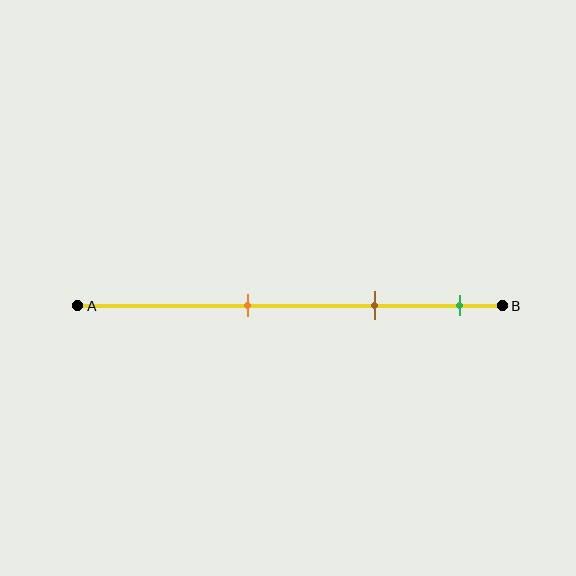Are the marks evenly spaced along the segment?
Yes, the marks are approximately evenly spaced.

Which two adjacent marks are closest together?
The brown and green marks are the closest adjacent pair.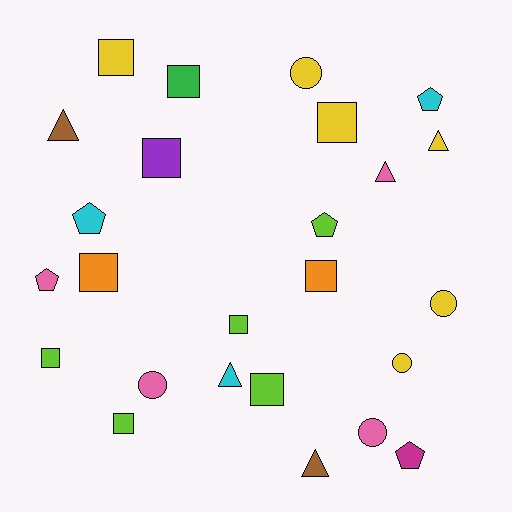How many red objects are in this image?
There are no red objects.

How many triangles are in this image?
There are 5 triangles.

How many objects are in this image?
There are 25 objects.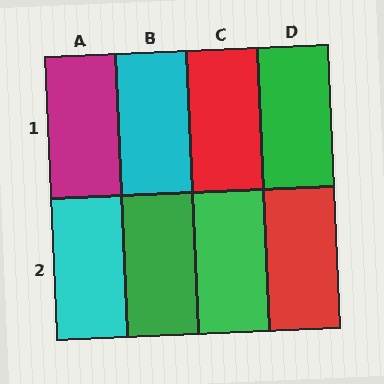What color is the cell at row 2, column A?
Cyan.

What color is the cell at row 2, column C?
Green.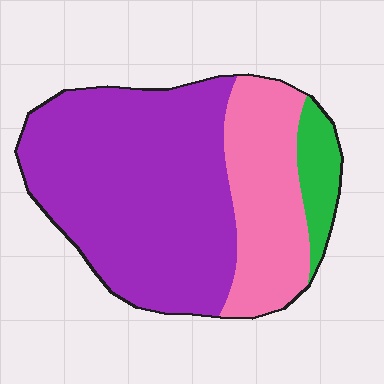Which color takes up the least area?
Green, at roughly 10%.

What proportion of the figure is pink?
Pink takes up between a quarter and a half of the figure.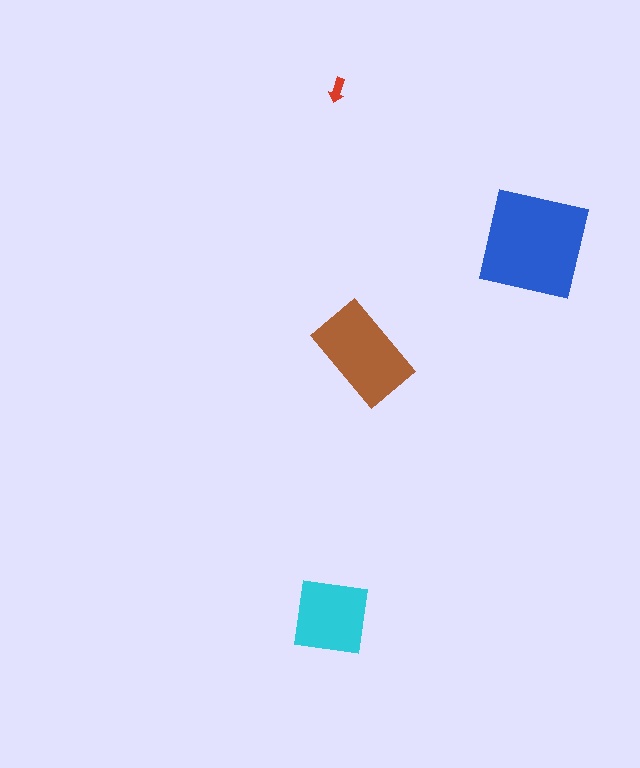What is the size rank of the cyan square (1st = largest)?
3rd.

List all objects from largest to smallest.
The blue square, the brown rectangle, the cyan square, the red arrow.